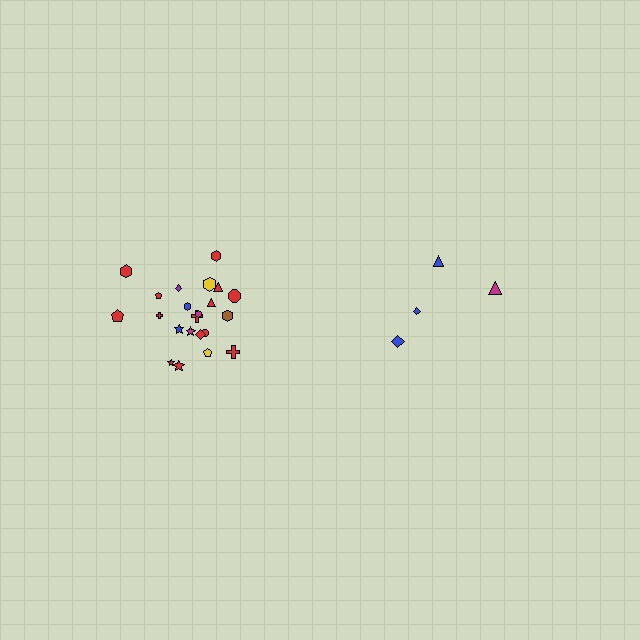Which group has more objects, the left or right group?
The left group.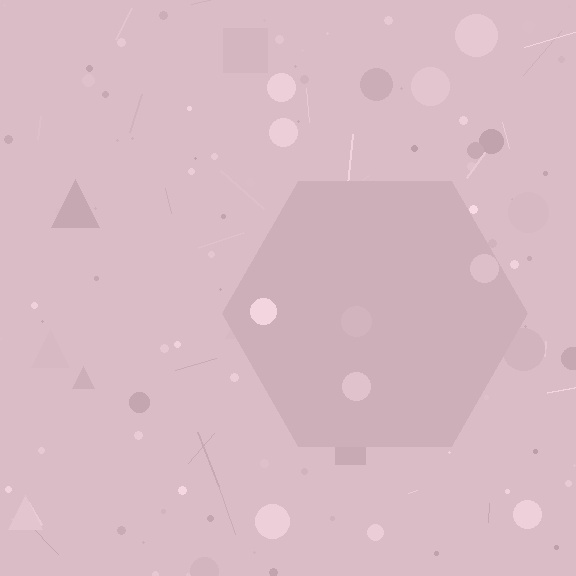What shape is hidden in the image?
A hexagon is hidden in the image.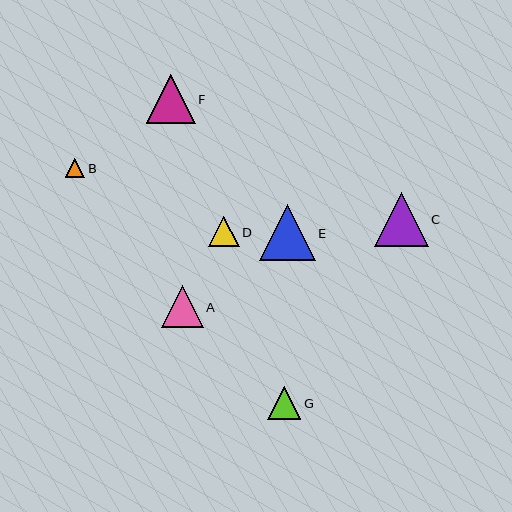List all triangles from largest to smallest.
From largest to smallest: E, C, F, A, G, D, B.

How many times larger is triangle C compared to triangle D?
Triangle C is approximately 1.8 times the size of triangle D.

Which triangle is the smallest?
Triangle B is the smallest with a size of approximately 19 pixels.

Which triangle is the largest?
Triangle E is the largest with a size of approximately 56 pixels.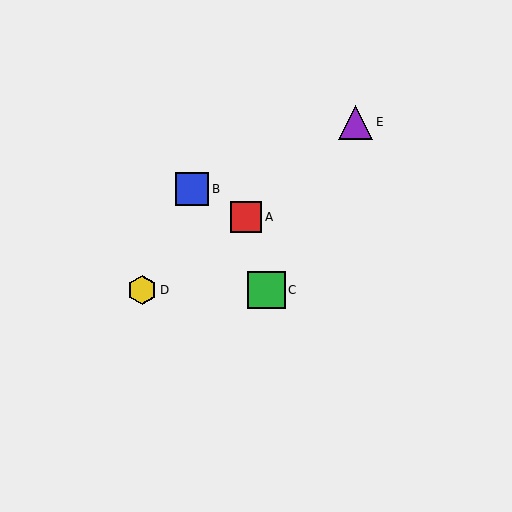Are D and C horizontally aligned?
Yes, both are at y≈290.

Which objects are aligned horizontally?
Objects C, D are aligned horizontally.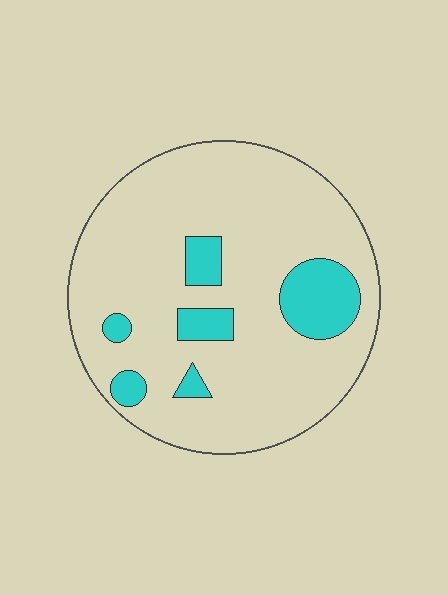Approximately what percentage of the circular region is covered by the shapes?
Approximately 15%.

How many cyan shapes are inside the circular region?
6.